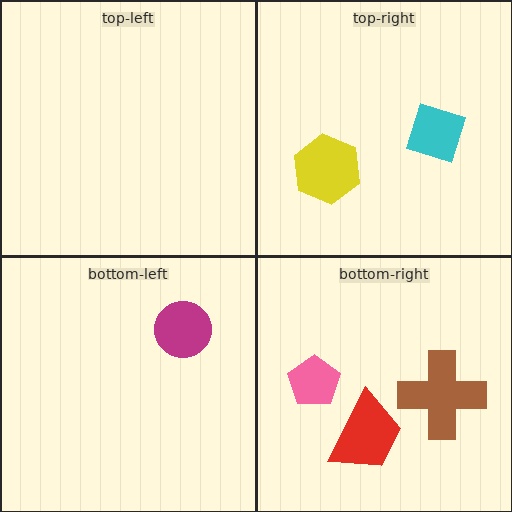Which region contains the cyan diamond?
The top-right region.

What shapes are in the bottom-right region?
The pink pentagon, the red trapezoid, the brown cross.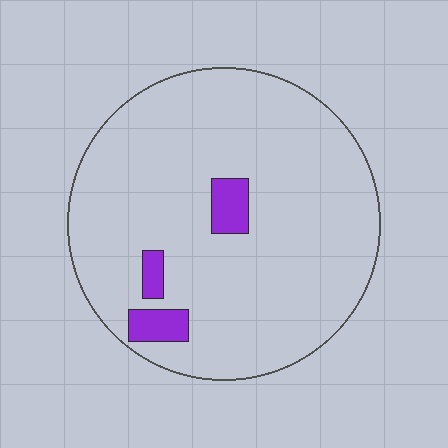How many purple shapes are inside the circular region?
3.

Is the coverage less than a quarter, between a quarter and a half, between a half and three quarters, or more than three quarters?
Less than a quarter.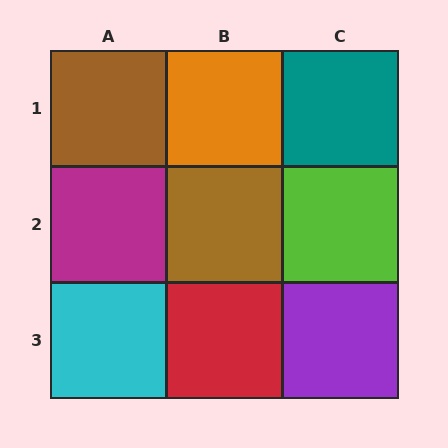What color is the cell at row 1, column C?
Teal.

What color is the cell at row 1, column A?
Brown.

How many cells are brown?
2 cells are brown.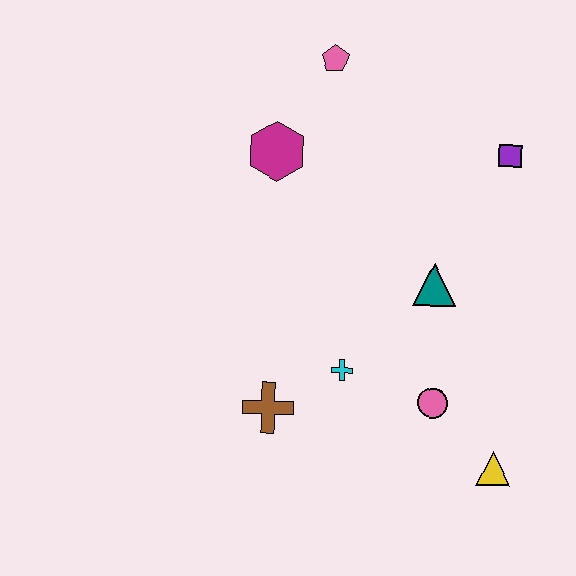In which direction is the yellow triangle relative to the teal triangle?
The yellow triangle is below the teal triangle.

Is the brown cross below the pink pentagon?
Yes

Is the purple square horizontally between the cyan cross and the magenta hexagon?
No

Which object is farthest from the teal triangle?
The pink pentagon is farthest from the teal triangle.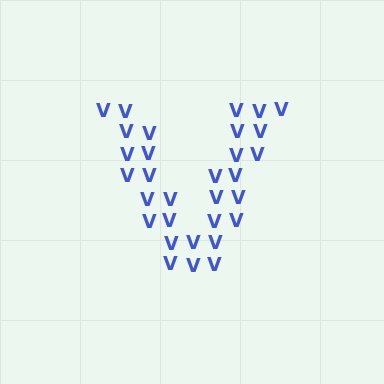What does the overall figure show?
The overall figure shows the letter V.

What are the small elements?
The small elements are letter V's.